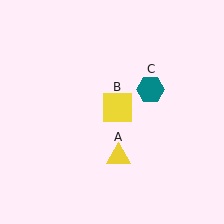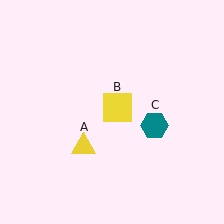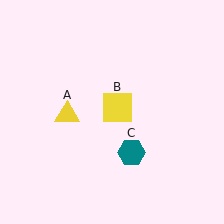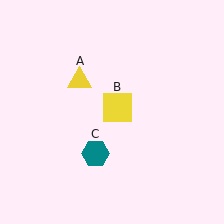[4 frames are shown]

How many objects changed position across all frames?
2 objects changed position: yellow triangle (object A), teal hexagon (object C).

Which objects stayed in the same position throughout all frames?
Yellow square (object B) remained stationary.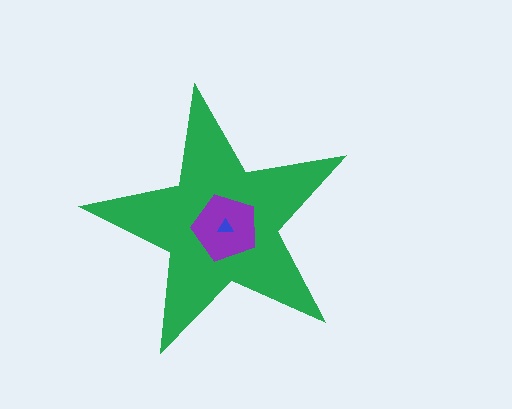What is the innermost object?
The blue triangle.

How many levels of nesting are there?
3.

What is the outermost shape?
The green star.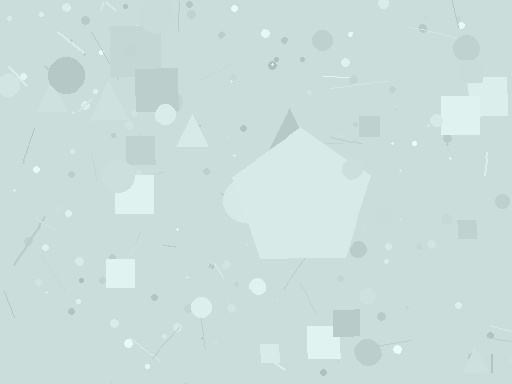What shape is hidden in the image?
A pentagon is hidden in the image.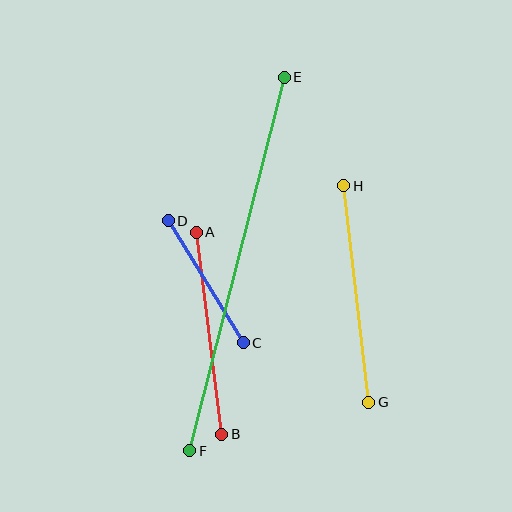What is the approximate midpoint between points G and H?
The midpoint is at approximately (356, 294) pixels.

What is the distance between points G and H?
The distance is approximately 218 pixels.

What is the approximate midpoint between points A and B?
The midpoint is at approximately (209, 333) pixels.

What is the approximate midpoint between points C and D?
The midpoint is at approximately (206, 282) pixels.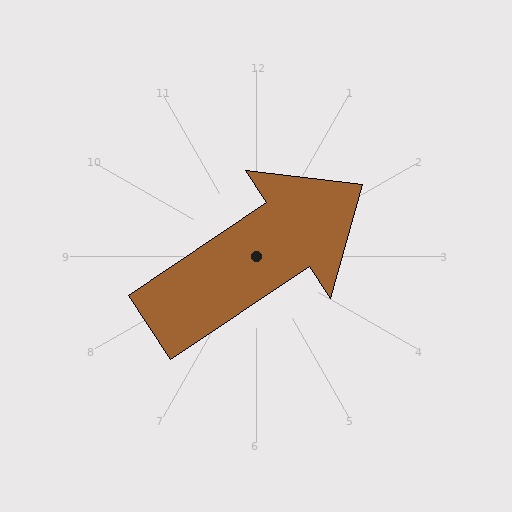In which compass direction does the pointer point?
Northeast.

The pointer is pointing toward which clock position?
Roughly 2 o'clock.